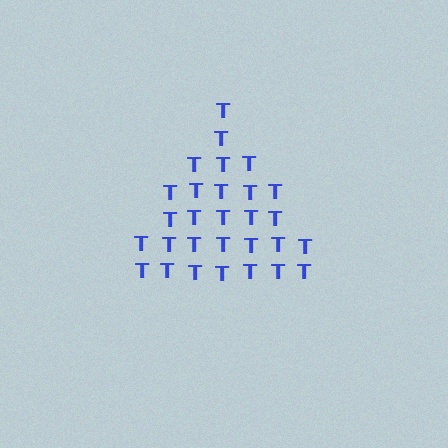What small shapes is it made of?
It is made of small letter T's.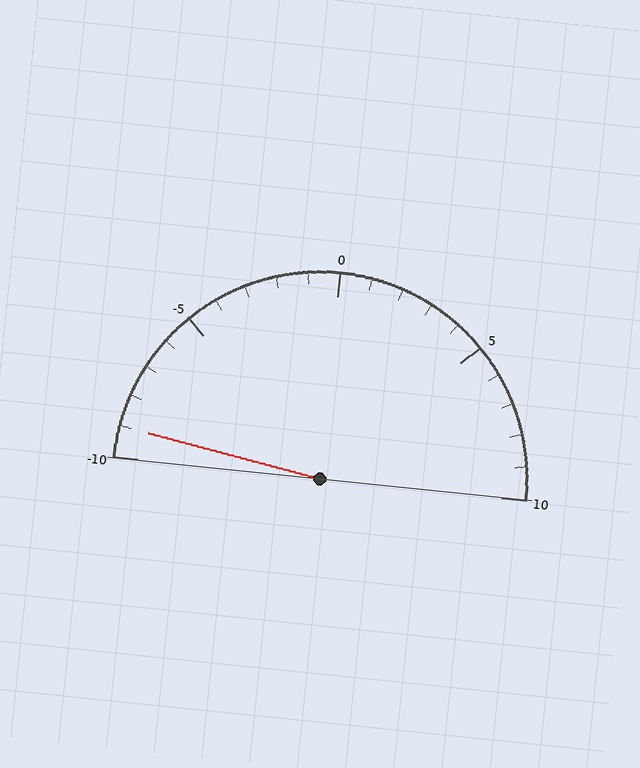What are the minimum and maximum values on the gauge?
The gauge ranges from -10 to 10.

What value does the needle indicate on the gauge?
The needle indicates approximately -9.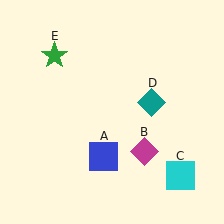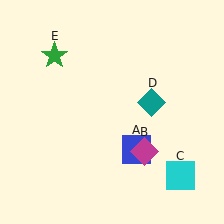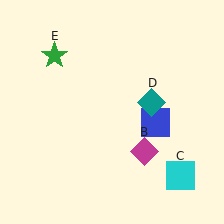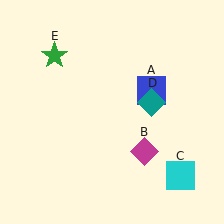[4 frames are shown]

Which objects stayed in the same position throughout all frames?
Magenta diamond (object B) and cyan square (object C) and teal diamond (object D) and green star (object E) remained stationary.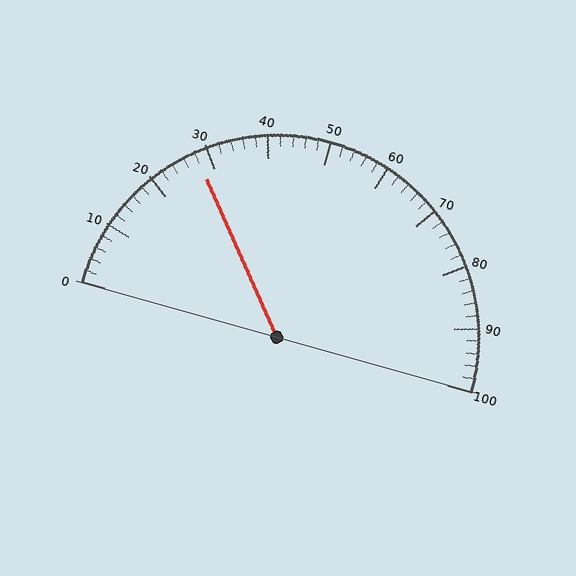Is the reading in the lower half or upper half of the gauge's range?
The reading is in the lower half of the range (0 to 100).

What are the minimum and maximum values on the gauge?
The gauge ranges from 0 to 100.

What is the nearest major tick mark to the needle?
The nearest major tick mark is 30.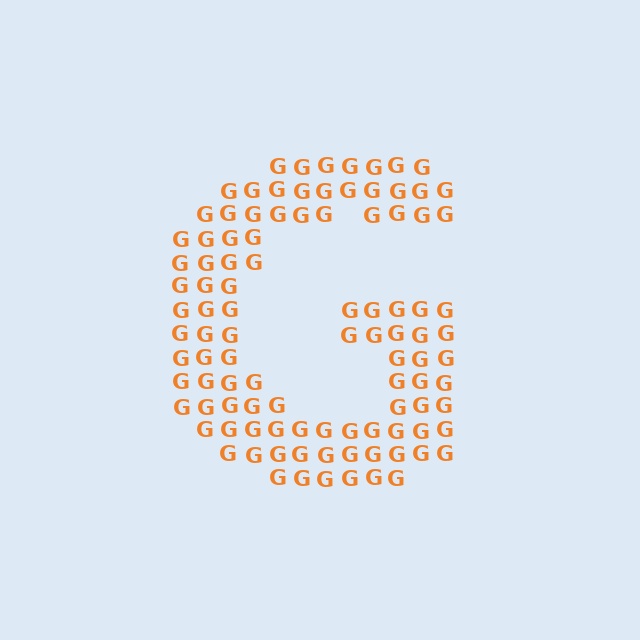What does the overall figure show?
The overall figure shows the letter G.